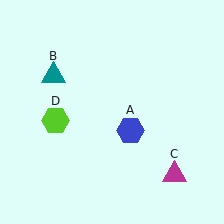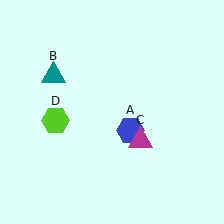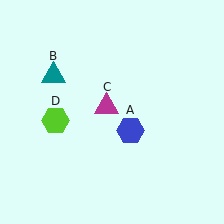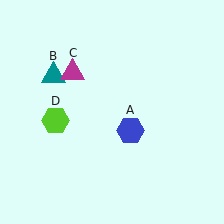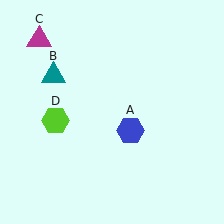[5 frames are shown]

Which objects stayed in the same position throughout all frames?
Blue hexagon (object A) and teal triangle (object B) and lime hexagon (object D) remained stationary.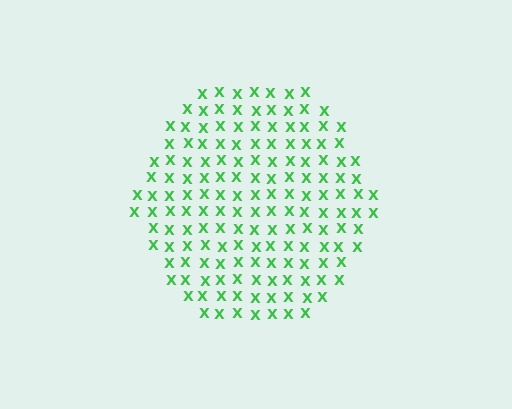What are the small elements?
The small elements are letter X's.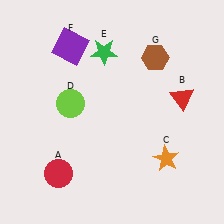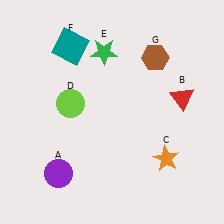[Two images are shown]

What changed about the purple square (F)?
In Image 1, F is purple. In Image 2, it changed to teal.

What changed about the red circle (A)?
In Image 1, A is red. In Image 2, it changed to purple.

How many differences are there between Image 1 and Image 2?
There are 2 differences between the two images.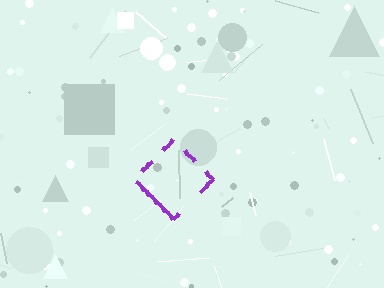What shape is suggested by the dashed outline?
The dashed outline suggests a diamond.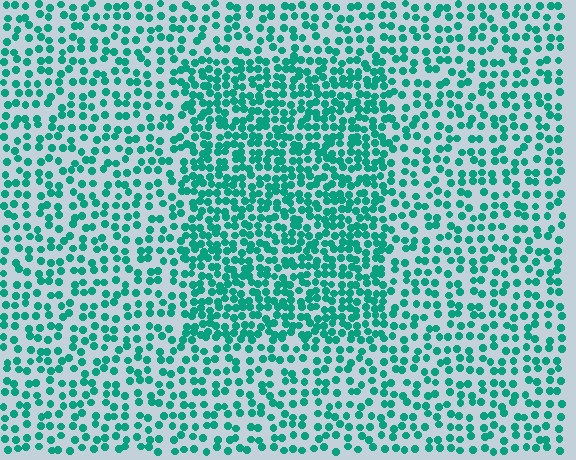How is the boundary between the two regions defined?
The boundary is defined by a change in element density (approximately 1.8x ratio). All elements are the same color, size, and shape.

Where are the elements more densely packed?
The elements are more densely packed inside the rectangle boundary.